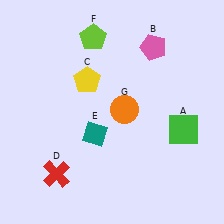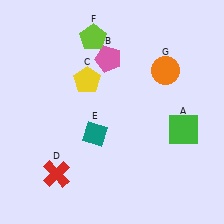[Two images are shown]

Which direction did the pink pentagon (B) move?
The pink pentagon (B) moved left.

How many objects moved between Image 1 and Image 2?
2 objects moved between the two images.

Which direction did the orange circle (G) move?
The orange circle (G) moved right.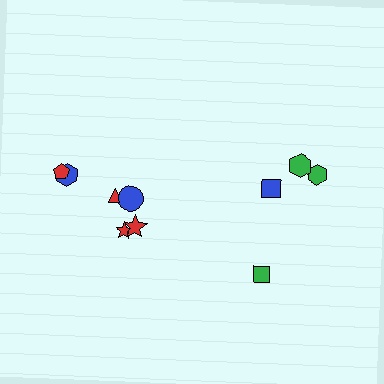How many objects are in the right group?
There are 4 objects.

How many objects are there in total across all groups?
There are 10 objects.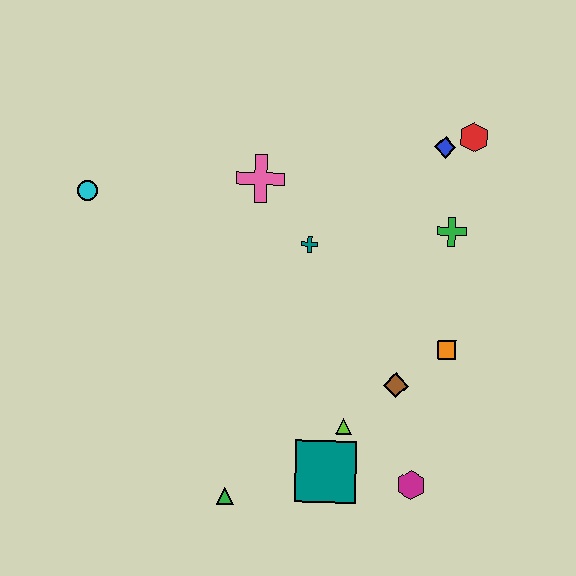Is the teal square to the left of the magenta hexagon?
Yes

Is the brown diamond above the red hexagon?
No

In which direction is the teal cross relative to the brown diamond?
The teal cross is above the brown diamond.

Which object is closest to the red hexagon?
The blue diamond is closest to the red hexagon.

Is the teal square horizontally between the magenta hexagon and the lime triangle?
No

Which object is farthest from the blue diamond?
The green triangle is farthest from the blue diamond.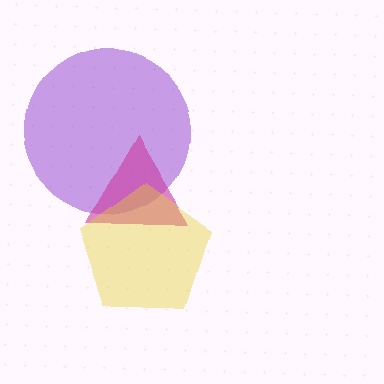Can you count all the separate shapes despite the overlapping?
Yes, there are 3 separate shapes.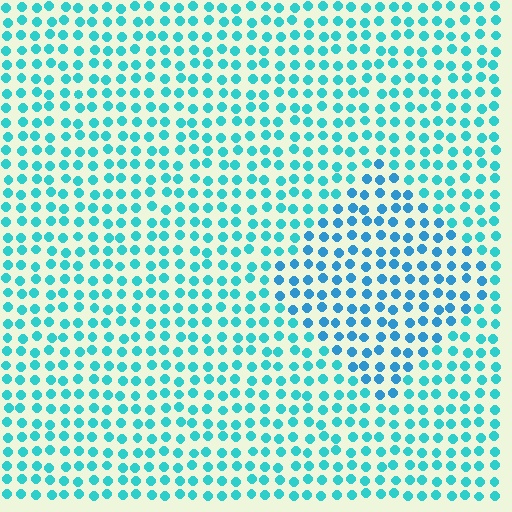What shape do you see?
I see a diamond.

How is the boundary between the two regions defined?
The boundary is defined purely by a slight shift in hue (about 24 degrees). Spacing, size, and orientation are identical on both sides.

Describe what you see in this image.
The image is filled with small cyan elements in a uniform arrangement. A diamond-shaped region is visible where the elements are tinted to a slightly different hue, forming a subtle color boundary.